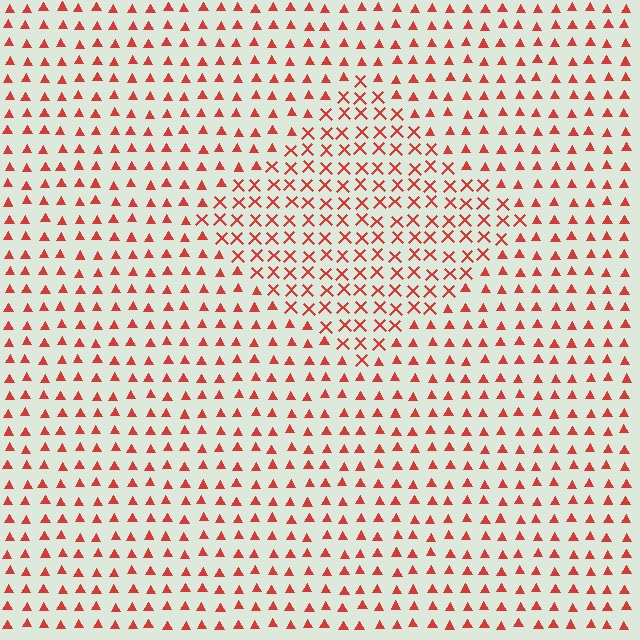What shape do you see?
I see a diamond.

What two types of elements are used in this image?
The image uses X marks inside the diamond region and triangles outside it.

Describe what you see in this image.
The image is filled with small red elements arranged in a uniform grid. A diamond-shaped region contains X marks, while the surrounding area contains triangles. The boundary is defined purely by the change in element shape.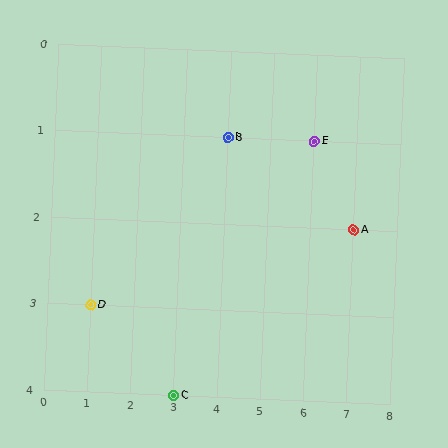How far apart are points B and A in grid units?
Points B and A are 3 columns and 1 row apart (about 3.2 grid units diagonally).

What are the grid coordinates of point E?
Point E is at grid coordinates (6, 1).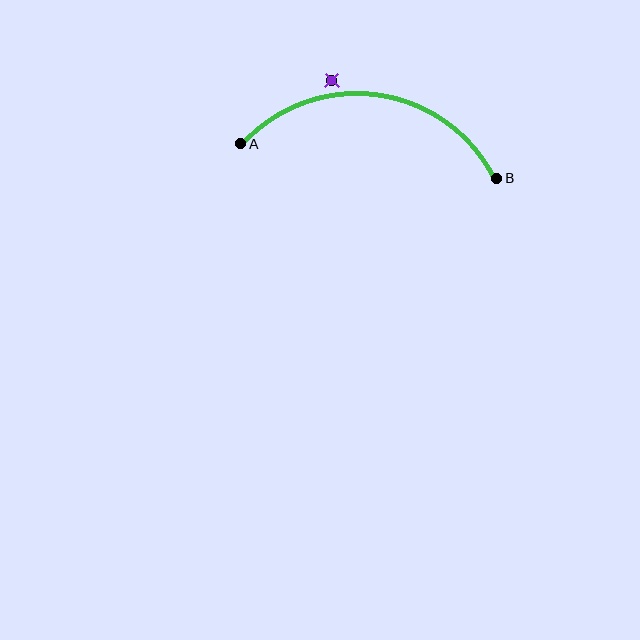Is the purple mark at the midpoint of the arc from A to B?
No — the purple mark does not lie on the arc at all. It sits slightly outside the curve.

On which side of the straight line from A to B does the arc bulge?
The arc bulges above the straight line connecting A and B.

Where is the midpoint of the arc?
The arc midpoint is the point on the curve farthest from the straight line joining A and B. It sits above that line.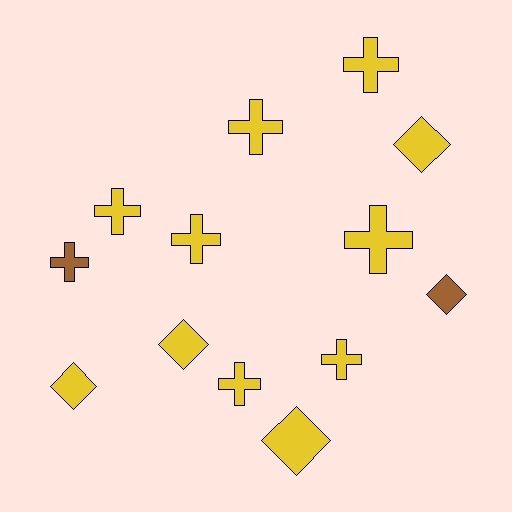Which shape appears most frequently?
Cross, with 8 objects.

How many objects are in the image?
There are 13 objects.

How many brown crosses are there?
There is 1 brown cross.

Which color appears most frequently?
Yellow, with 11 objects.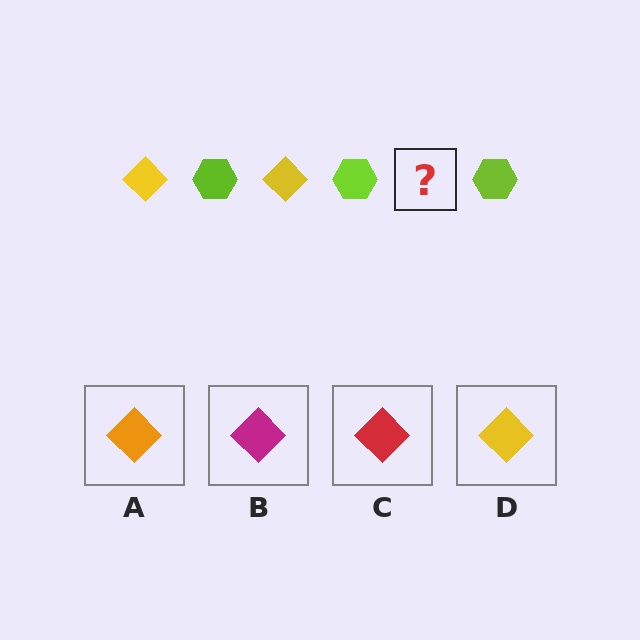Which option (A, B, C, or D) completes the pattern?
D.